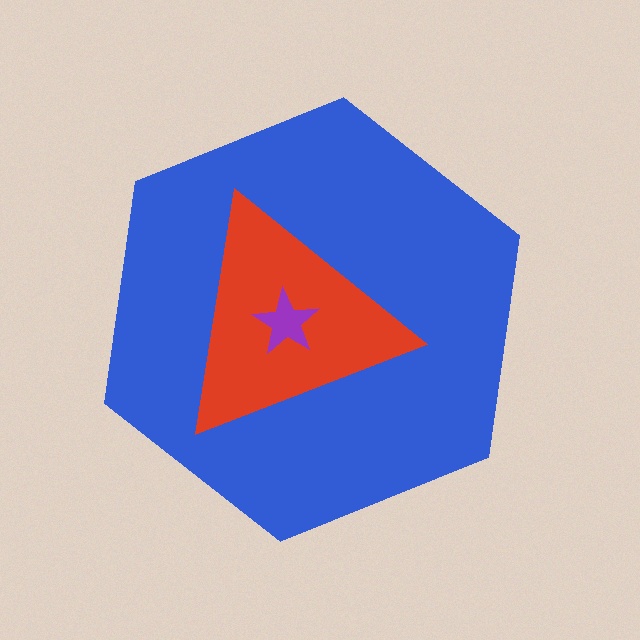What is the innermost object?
The purple star.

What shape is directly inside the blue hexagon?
The red triangle.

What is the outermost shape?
The blue hexagon.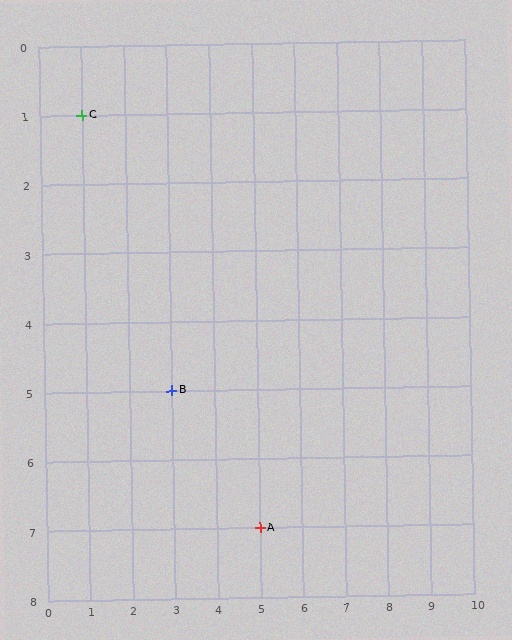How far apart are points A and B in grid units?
Points A and B are 2 columns and 2 rows apart (about 2.8 grid units diagonally).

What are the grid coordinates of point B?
Point B is at grid coordinates (3, 5).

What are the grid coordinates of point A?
Point A is at grid coordinates (5, 7).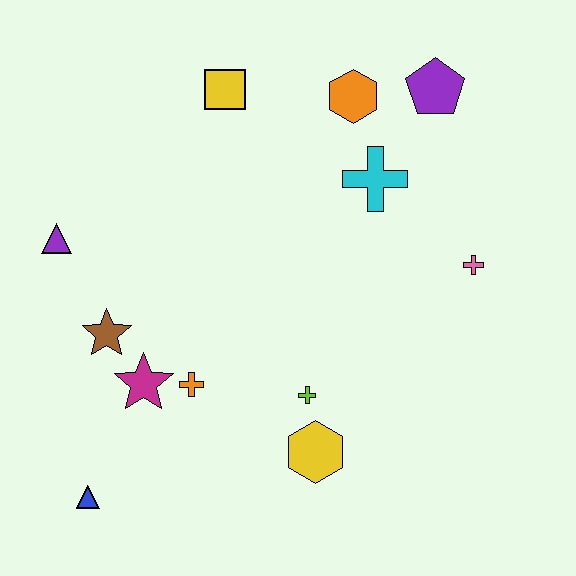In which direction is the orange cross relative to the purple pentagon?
The orange cross is below the purple pentagon.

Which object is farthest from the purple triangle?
The pink cross is farthest from the purple triangle.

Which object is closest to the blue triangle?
The magenta star is closest to the blue triangle.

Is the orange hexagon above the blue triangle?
Yes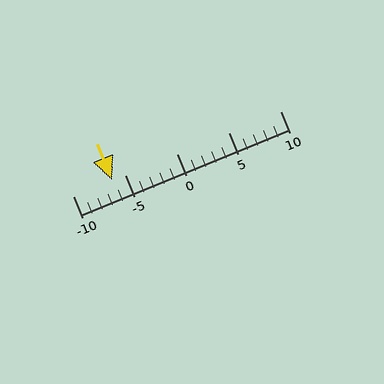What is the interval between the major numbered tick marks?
The major tick marks are spaced 5 units apart.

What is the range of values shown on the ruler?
The ruler shows values from -10 to 10.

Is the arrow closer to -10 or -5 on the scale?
The arrow is closer to -5.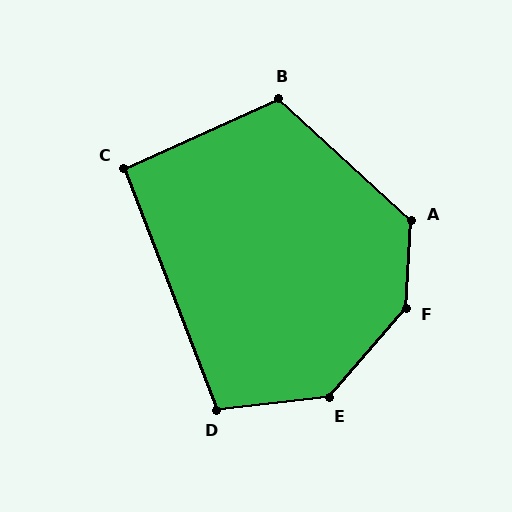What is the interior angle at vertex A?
Approximately 130 degrees (obtuse).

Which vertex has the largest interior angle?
F, at approximately 142 degrees.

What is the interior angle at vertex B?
Approximately 113 degrees (obtuse).